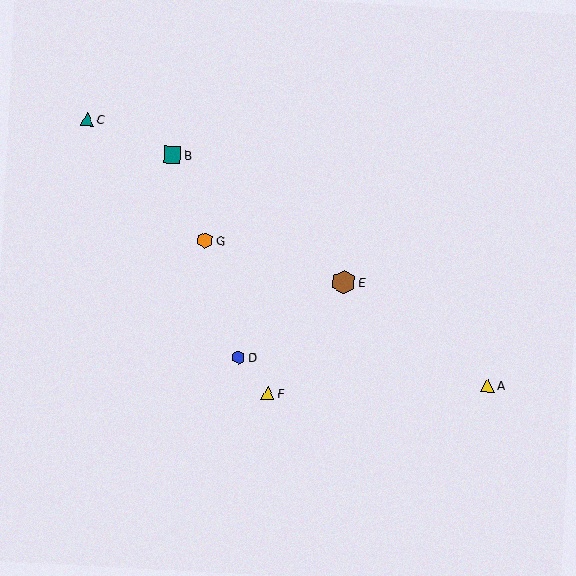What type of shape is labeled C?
Shape C is a teal triangle.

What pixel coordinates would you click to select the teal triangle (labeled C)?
Click at (87, 120) to select the teal triangle C.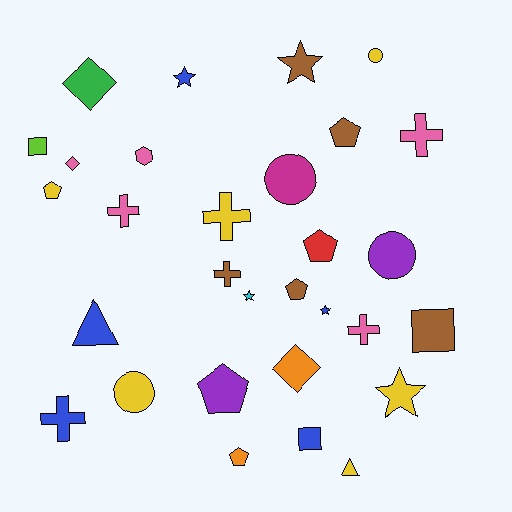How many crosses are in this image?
There are 6 crosses.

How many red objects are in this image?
There is 1 red object.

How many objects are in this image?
There are 30 objects.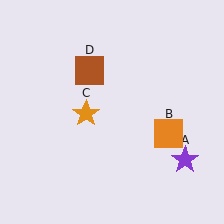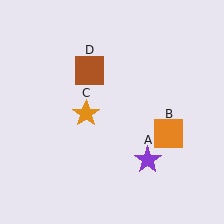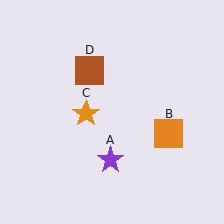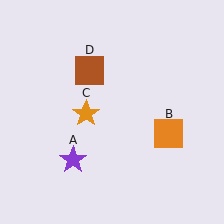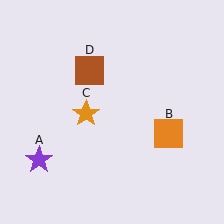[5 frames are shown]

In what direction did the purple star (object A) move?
The purple star (object A) moved left.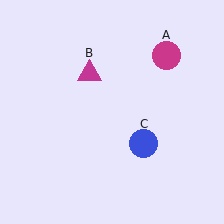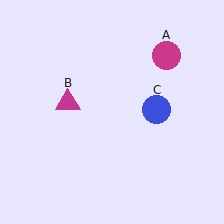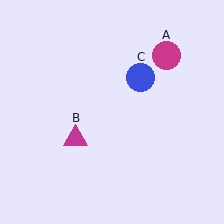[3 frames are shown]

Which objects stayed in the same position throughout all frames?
Magenta circle (object A) remained stationary.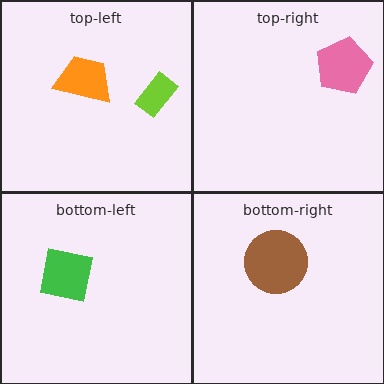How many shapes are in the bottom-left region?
1.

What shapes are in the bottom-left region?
The green square.